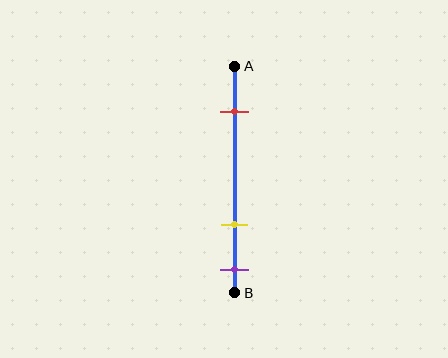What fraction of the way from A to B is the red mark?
The red mark is approximately 20% (0.2) of the way from A to B.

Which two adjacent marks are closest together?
The yellow and purple marks are the closest adjacent pair.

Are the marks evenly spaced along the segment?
No, the marks are not evenly spaced.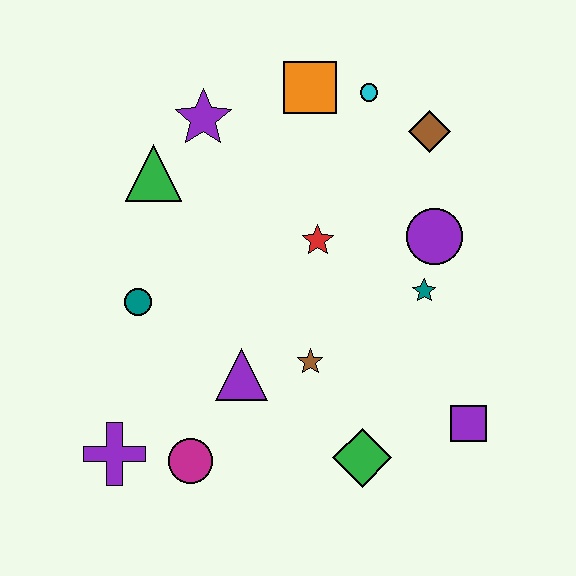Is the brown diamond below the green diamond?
No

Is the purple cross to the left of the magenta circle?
Yes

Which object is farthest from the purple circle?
The purple cross is farthest from the purple circle.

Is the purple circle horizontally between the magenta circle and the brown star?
No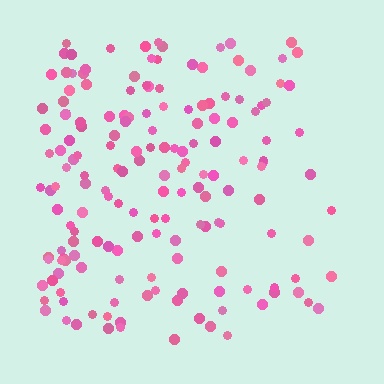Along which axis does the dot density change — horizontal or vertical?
Horizontal.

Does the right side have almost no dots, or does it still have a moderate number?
Still a moderate number, just noticeably fewer than the left.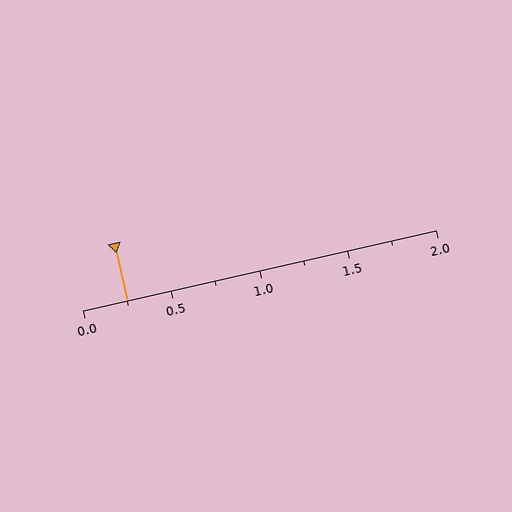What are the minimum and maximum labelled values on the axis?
The axis runs from 0.0 to 2.0.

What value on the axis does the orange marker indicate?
The marker indicates approximately 0.25.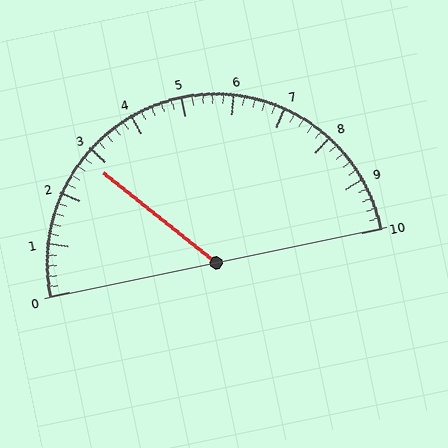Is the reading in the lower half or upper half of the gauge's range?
The reading is in the lower half of the range (0 to 10).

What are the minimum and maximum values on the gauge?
The gauge ranges from 0 to 10.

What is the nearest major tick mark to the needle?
The nearest major tick mark is 3.